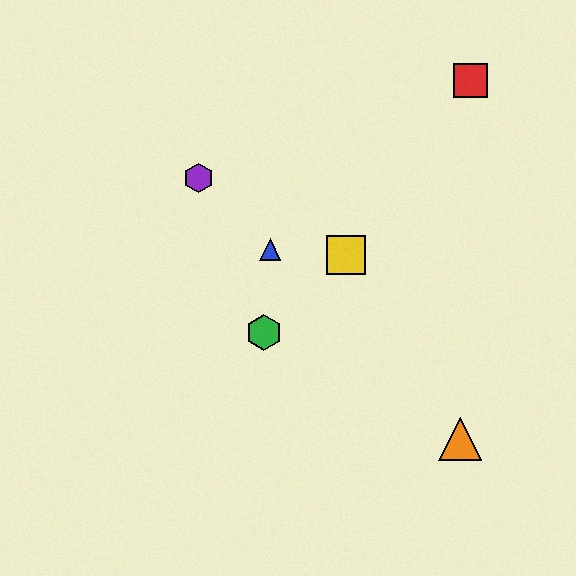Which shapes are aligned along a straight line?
The blue triangle, the purple hexagon, the orange triangle are aligned along a straight line.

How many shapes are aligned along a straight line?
3 shapes (the blue triangle, the purple hexagon, the orange triangle) are aligned along a straight line.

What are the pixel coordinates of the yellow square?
The yellow square is at (346, 255).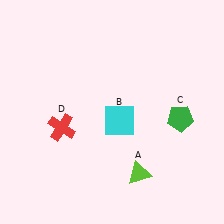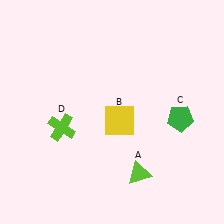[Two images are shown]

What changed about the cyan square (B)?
In Image 1, B is cyan. In Image 2, it changed to yellow.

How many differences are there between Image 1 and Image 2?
There are 2 differences between the two images.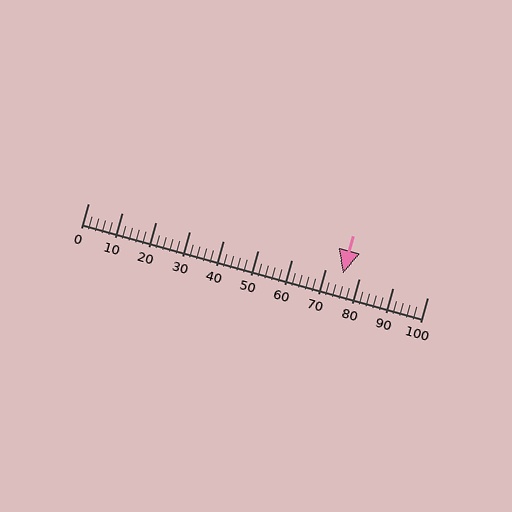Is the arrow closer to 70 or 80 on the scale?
The arrow is closer to 80.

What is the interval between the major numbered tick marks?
The major tick marks are spaced 10 units apart.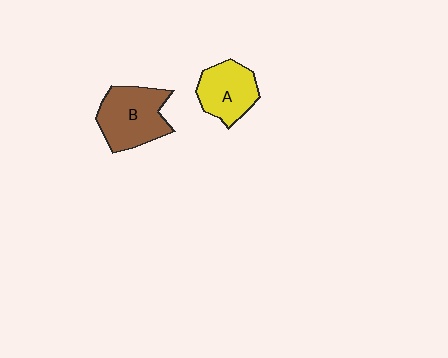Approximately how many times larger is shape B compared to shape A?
Approximately 1.3 times.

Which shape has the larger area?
Shape B (brown).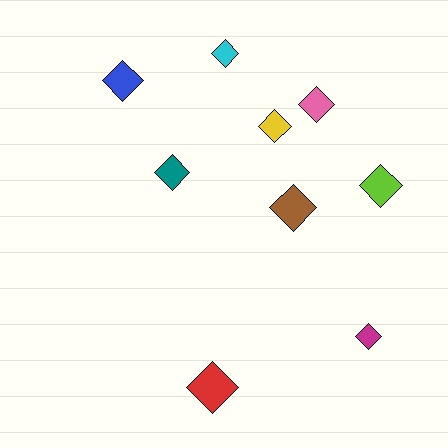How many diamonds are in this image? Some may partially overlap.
There are 9 diamonds.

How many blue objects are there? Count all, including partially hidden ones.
There is 1 blue object.